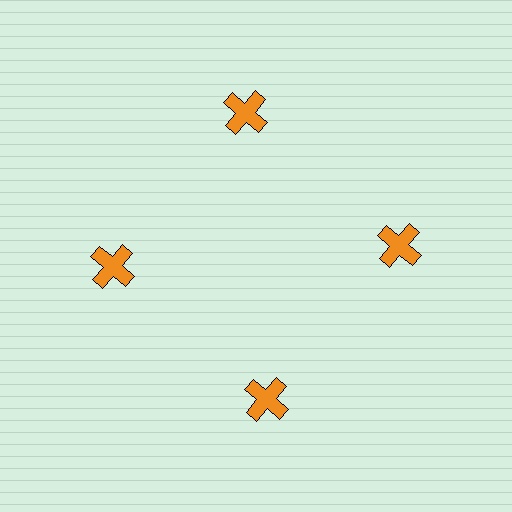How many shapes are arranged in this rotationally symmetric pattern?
There are 4 shapes, arranged in 4 groups of 1.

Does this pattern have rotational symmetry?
Yes, this pattern has 4-fold rotational symmetry. It looks the same after rotating 90 degrees around the center.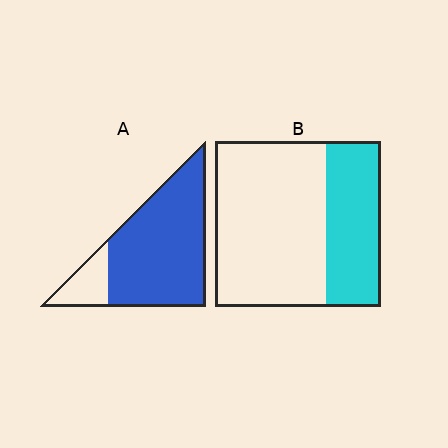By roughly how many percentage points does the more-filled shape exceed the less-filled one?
By roughly 50 percentage points (A over B).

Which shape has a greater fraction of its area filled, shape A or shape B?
Shape A.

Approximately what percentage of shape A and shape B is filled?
A is approximately 85% and B is approximately 35%.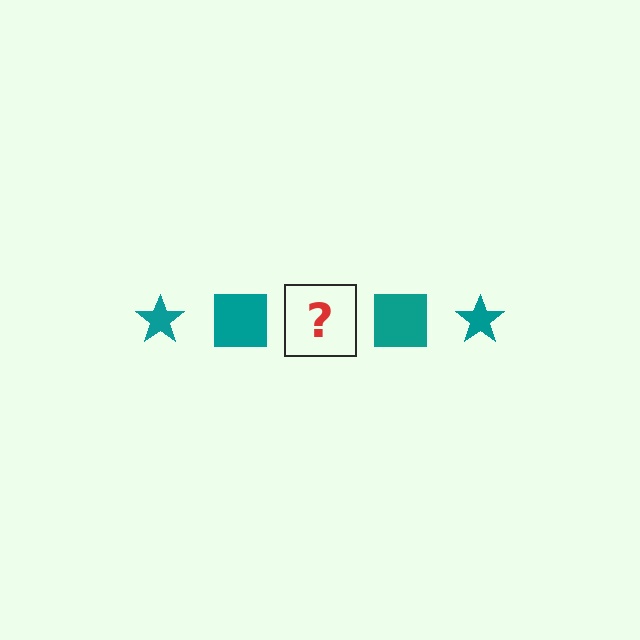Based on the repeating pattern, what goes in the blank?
The blank should be a teal star.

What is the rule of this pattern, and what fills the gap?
The rule is that the pattern cycles through star, square shapes in teal. The gap should be filled with a teal star.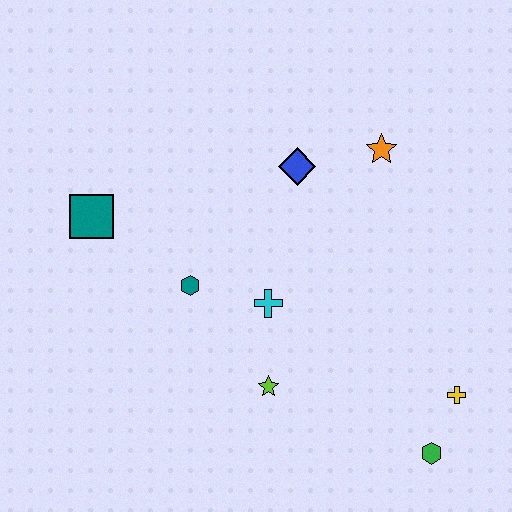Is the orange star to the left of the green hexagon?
Yes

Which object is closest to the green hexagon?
The yellow cross is closest to the green hexagon.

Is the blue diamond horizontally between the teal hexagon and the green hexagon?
Yes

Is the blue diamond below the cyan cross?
No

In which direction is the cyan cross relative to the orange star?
The cyan cross is below the orange star.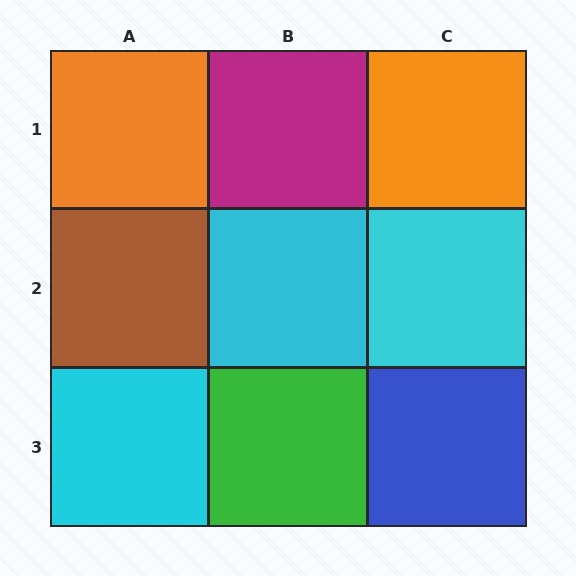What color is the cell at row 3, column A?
Cyan.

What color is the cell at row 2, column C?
Cyan.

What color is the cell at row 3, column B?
Green.